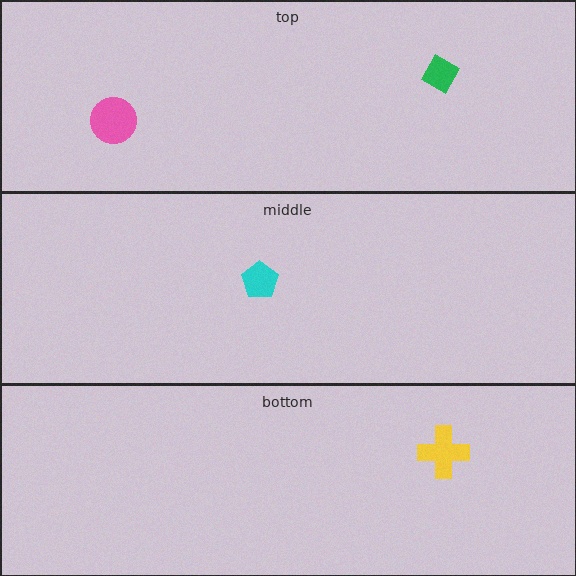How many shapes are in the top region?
2.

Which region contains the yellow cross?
The bottom region.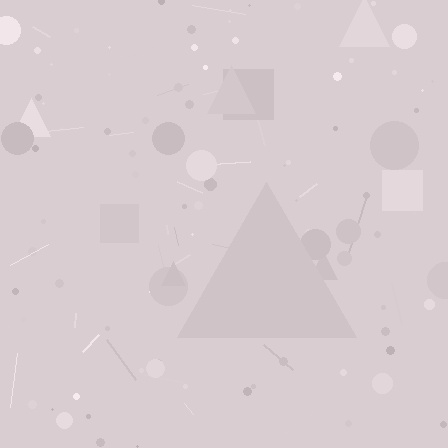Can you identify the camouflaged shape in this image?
The camouflaged shape is a triangle.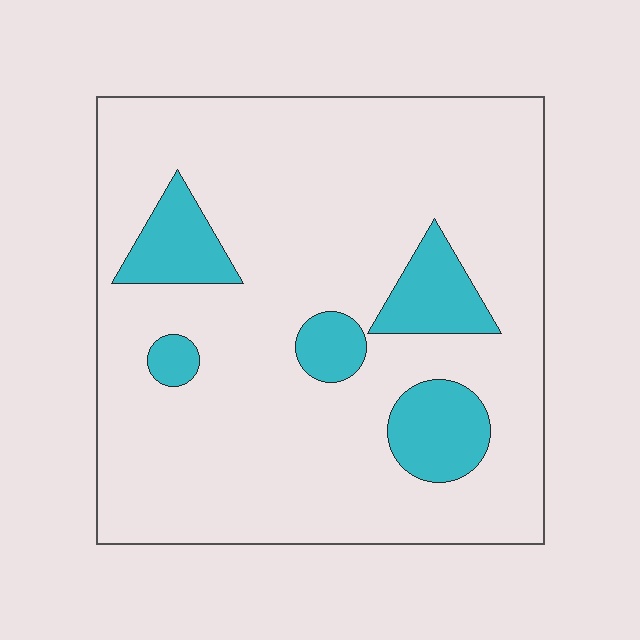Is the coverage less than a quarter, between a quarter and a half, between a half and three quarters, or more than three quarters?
Less than a quarter.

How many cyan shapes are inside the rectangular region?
5.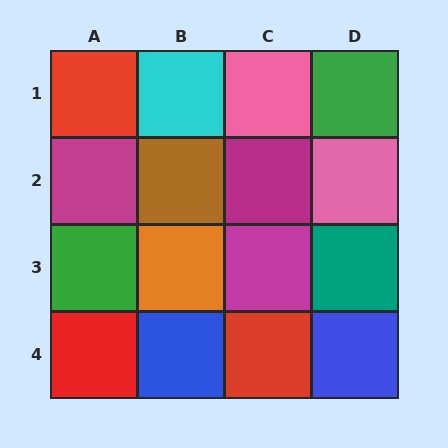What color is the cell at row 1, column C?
Pink.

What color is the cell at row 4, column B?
Blue.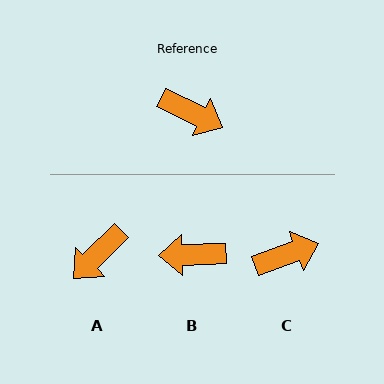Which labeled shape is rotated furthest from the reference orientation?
B, about 152 degrees away.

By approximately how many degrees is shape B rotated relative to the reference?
Approximately 152 degrees clockwise.